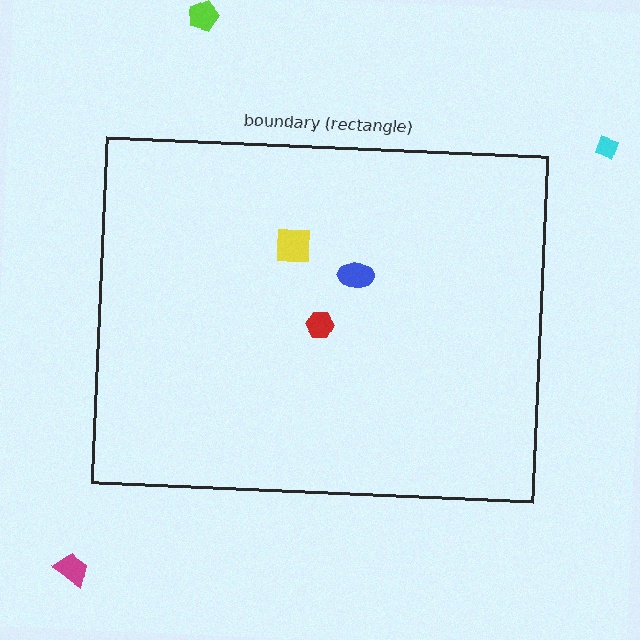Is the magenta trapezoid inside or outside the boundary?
Outside.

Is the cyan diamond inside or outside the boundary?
Outside.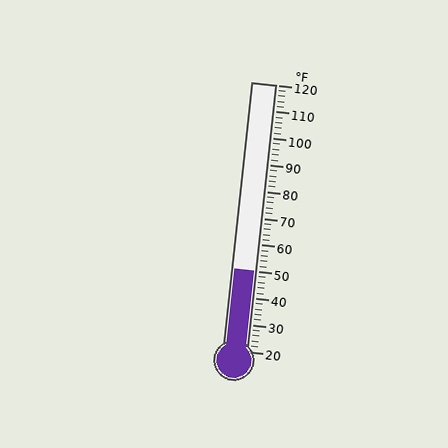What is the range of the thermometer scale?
The thermometer scale ranges from 20°F to 120°F.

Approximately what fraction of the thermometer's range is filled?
The thermometer is filled to approximately 30% of its range.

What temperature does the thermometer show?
The thermometer shows approximately 50°F.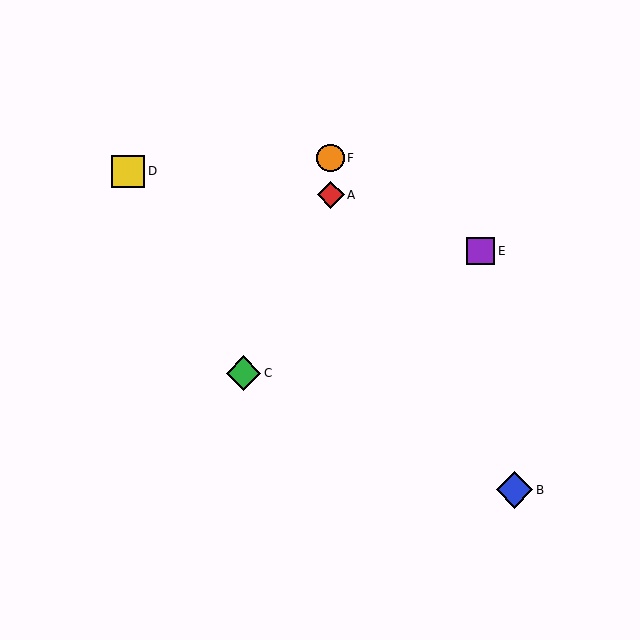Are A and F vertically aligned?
Yes, both are at x≈331.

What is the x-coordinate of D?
Object D is at x≈128.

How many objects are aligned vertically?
2 objects (A, F) are aligned vertically.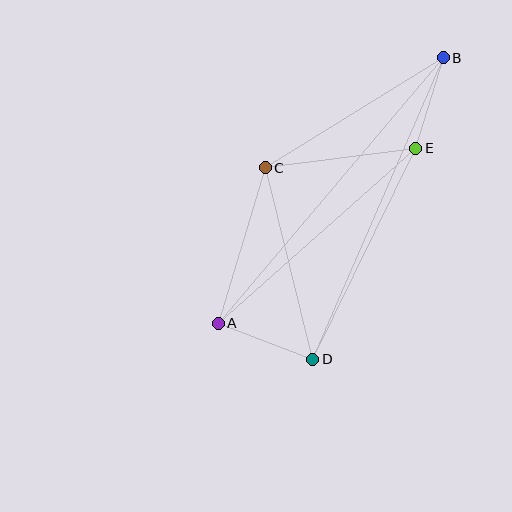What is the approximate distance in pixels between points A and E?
The distance between A and E is approximately 264 pixels.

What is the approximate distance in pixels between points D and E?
The distance between D and E is approximately 234 pixels.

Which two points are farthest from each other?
Points A and B are farthest from each other.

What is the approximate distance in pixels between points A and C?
The distance between A and C is approximately 163 pixels.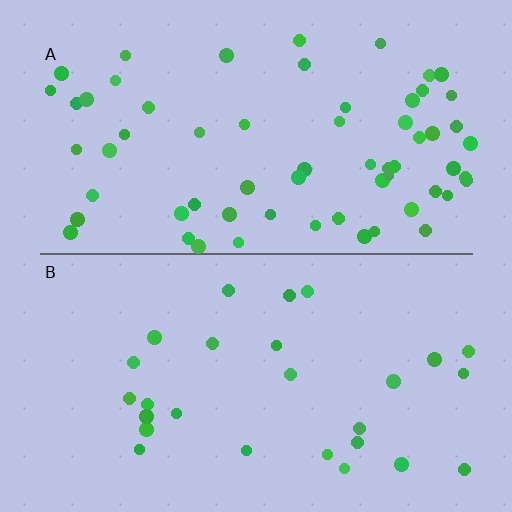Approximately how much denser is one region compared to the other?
Approximately 2.3× — region A over region B.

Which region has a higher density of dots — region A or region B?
A (the top).